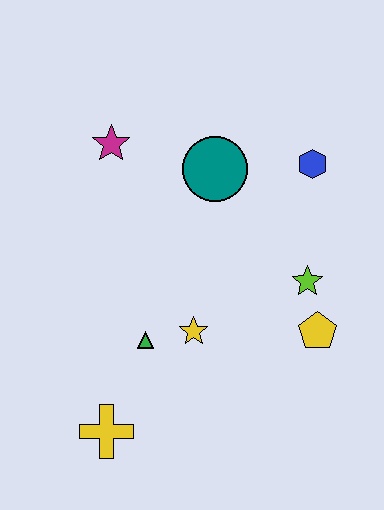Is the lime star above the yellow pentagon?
Yes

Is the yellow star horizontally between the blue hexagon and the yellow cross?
Yes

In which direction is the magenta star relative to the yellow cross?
The magenta star is above the yellow cross.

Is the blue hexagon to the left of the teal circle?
No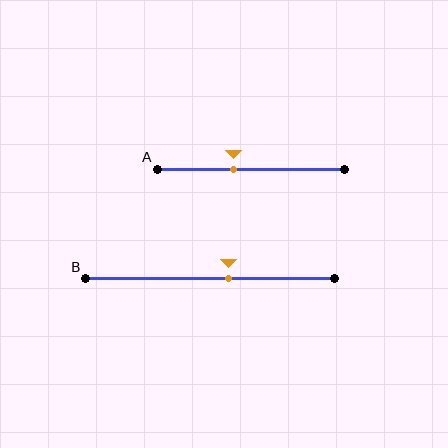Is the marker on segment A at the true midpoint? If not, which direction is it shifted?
No, the marker on segment A is shifted to the left by about 10% of the segment length.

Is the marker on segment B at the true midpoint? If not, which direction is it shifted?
No, the marker on segment B is shifted to the right by about 8% of the segment length.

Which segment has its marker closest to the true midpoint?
Segment B has its marker closest to the true midpoint.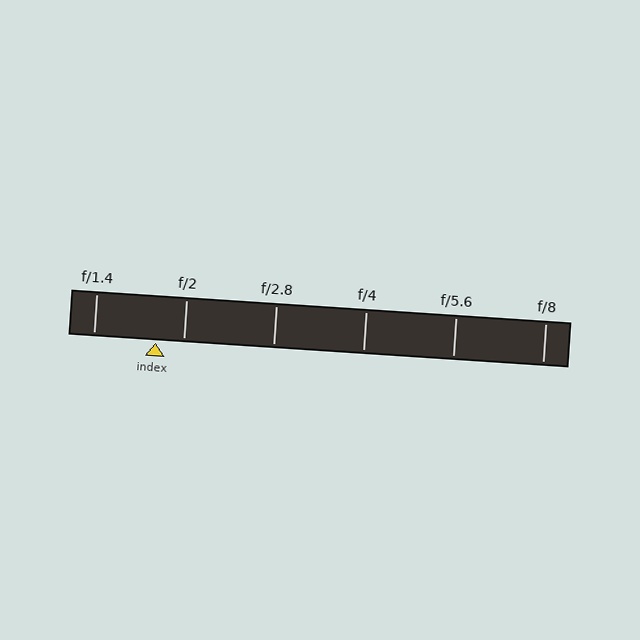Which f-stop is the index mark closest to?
The index mark is closest to f/2.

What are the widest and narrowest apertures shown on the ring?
The widest aperture shown is f/1.4 and the narrowest is f/8.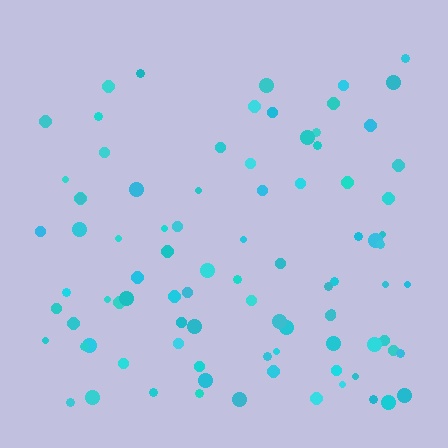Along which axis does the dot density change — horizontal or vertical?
Vertical.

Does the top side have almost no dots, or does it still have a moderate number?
Still a moderate number, just noticeably fewer than the bottom.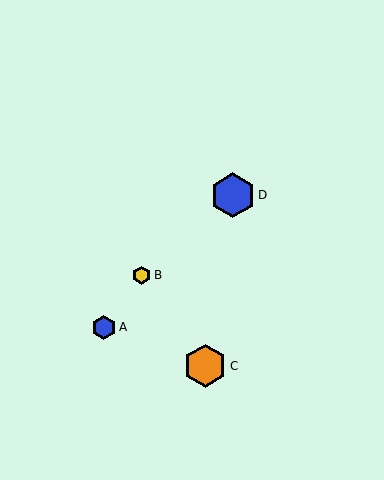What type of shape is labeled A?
Shape A is a blue hexagon.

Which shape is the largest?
The blue hexagon (labeled D) is the largest.